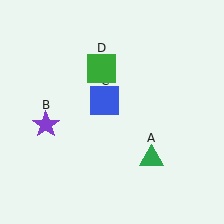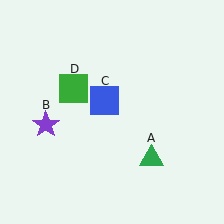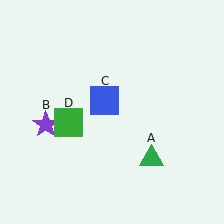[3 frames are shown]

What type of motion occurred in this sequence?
The green square (object D) rotated counterclockwise around the center of the scene.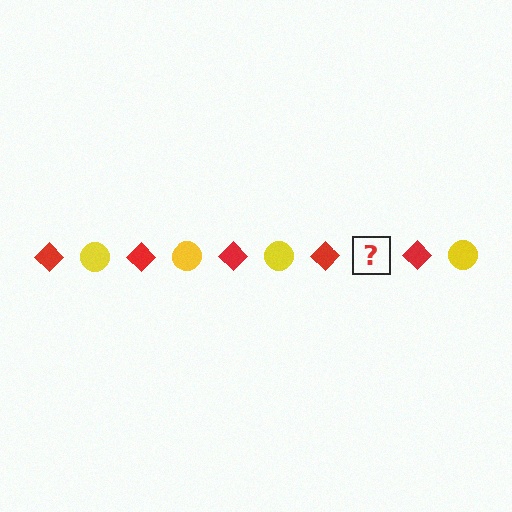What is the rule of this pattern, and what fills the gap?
The rule is that the pattern alternates between red diamond and yellow circle. The gap should be filled with a yellow circle.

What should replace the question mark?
The question mark should be replaced with a yellow circle.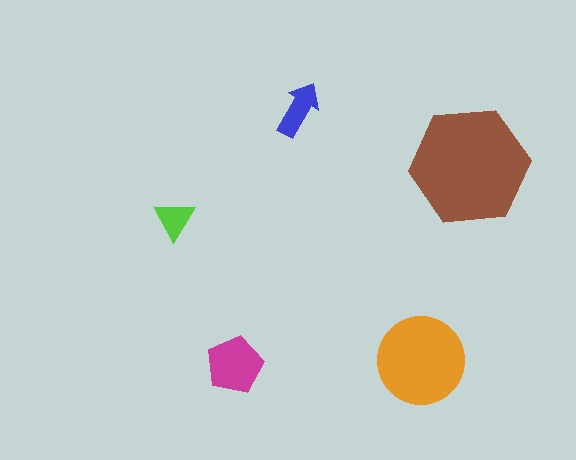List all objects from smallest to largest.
The lime triangle, the blue arrow, the magenta pentagon, the orange circle, the brown hexagon.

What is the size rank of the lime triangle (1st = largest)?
5th.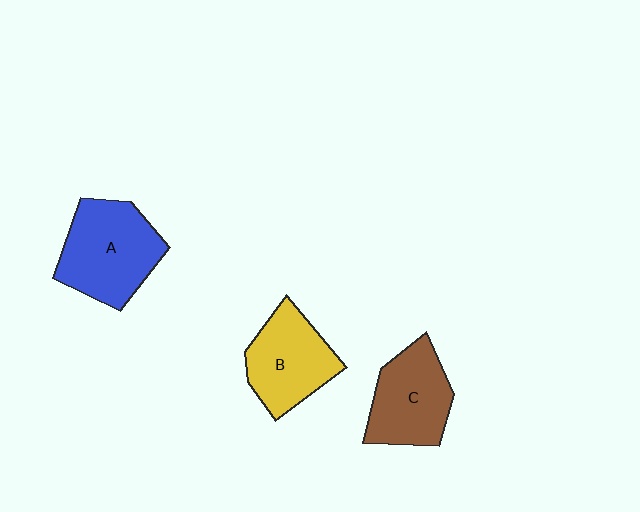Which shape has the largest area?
Shape A (blue).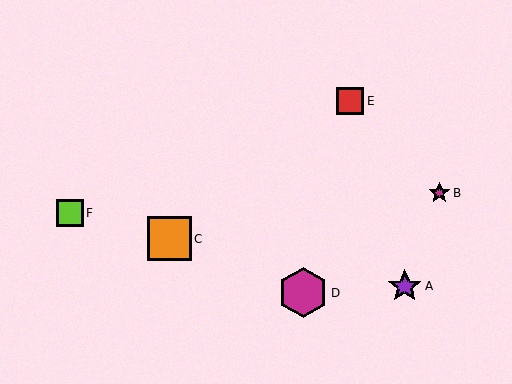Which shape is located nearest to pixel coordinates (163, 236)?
The orange square (labeled C) at (170, 239) is nearest to that location.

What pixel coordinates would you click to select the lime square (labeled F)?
Click at (70, 213) to select the lime square F.